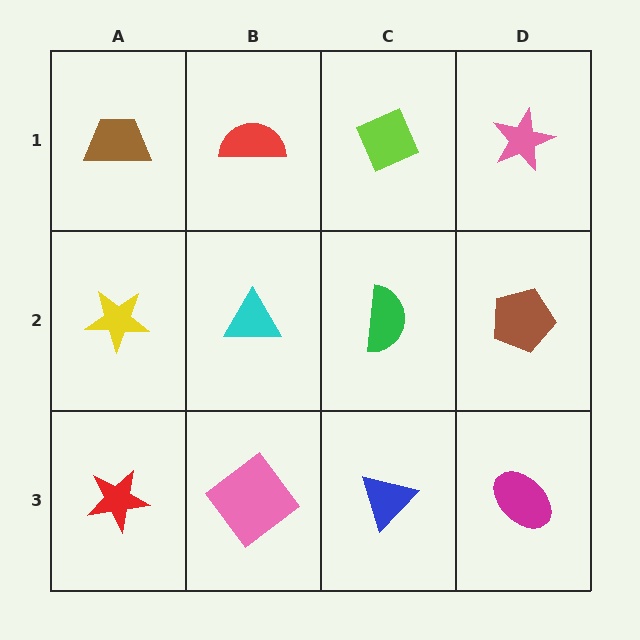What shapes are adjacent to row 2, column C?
A lime diamond (row 1, column C), a blue triangle (row 3, column C), a cyan triangle (row 2, column B), a brown pentagon (row 2, column D).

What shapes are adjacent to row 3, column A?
A yellow star (row 2, column A), a pink diamond (row 3, column B).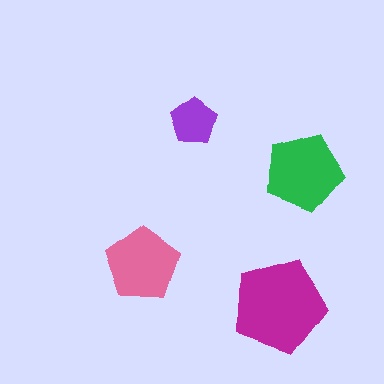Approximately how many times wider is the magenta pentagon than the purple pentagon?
About 2 times wider.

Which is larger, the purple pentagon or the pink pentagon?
The pink one.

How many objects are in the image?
There are 4 objects in the image.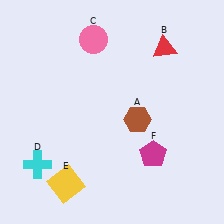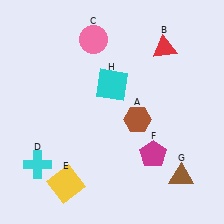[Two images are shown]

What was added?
A brown triangle (G), a cyan square (H) were added in Image 2.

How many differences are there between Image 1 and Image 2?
There are 2 differences between the two images.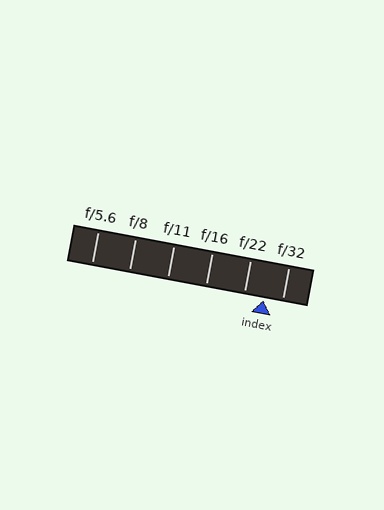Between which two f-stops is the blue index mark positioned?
The index mark is between f/22 and f/32.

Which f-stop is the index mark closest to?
The index mark is closest to f/32.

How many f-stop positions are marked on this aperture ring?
There are 6 f-stop positions marked.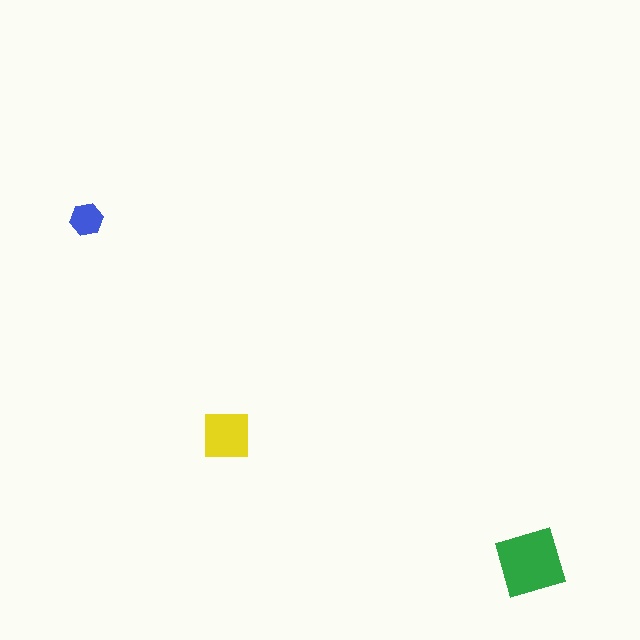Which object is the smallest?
The blue hexagon.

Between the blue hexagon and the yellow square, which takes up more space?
The yellow square.